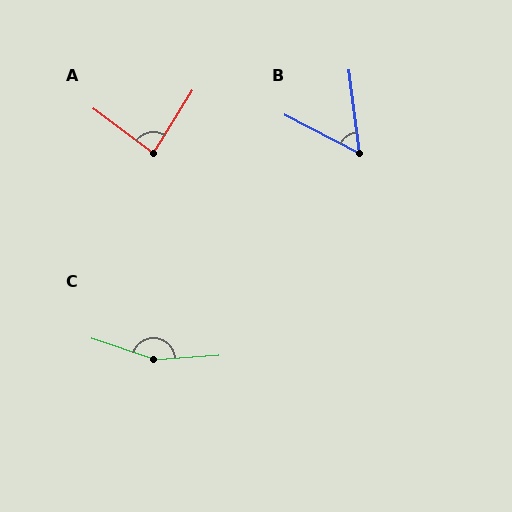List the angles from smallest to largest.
B (55°), A (86°), C (158°).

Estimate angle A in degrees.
Approximately 86 degrees.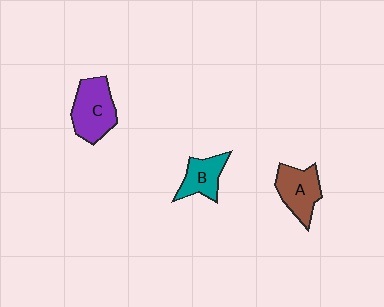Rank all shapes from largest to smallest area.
From largest to smallest: C (purple), A (brown), B (teal).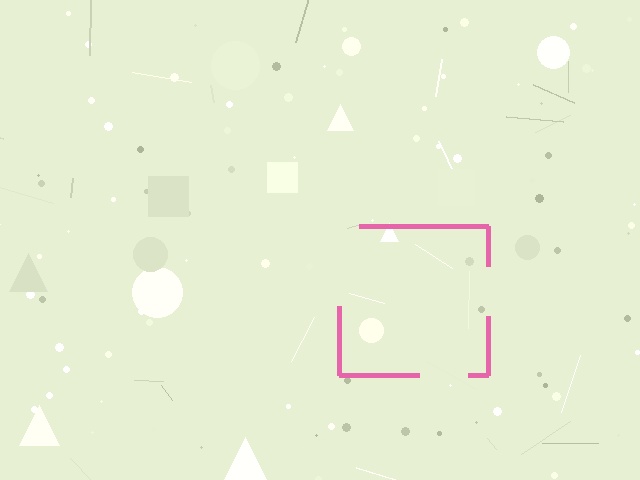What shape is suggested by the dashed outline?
The dashed outline suggests a square.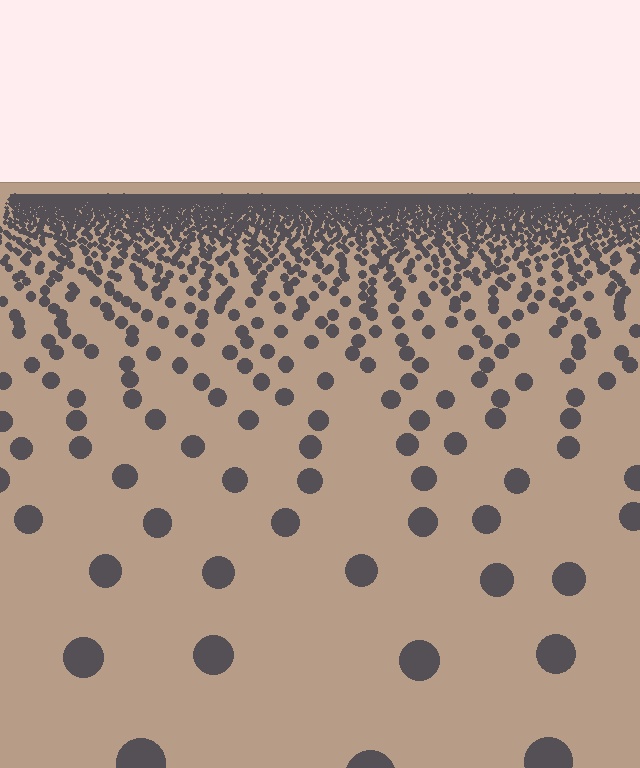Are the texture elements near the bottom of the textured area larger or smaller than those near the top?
Larger. Near the bottom, elements are closer to the viewer and appear at a bigger on-screen size.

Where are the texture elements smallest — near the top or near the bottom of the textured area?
Near the top.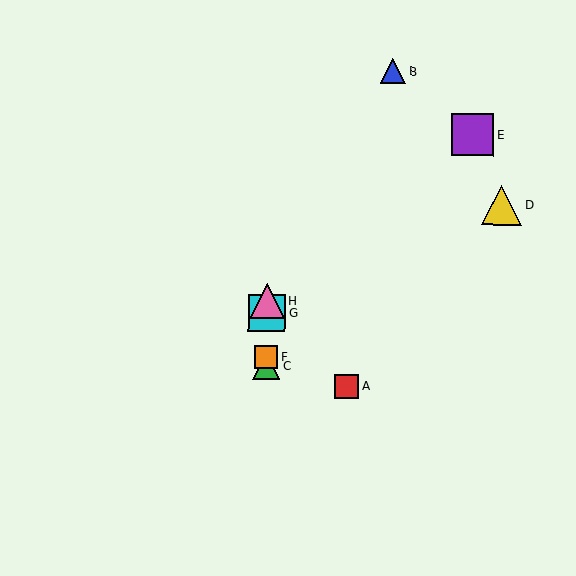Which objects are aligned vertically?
Objects C, F, G, H are aligned vertically.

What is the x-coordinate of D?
Object D is at x≈502.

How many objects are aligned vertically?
4 objects (C, F, G, H) are aligned vertically.